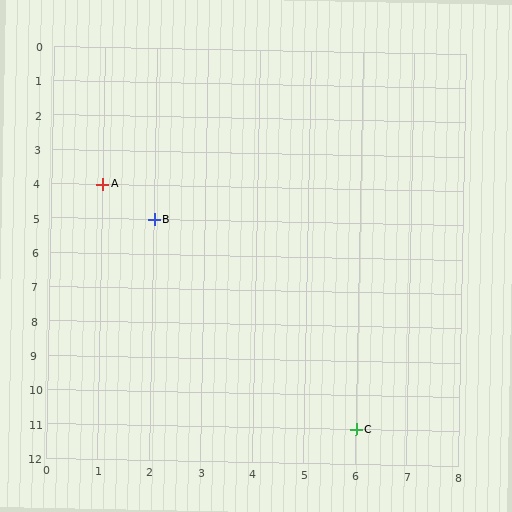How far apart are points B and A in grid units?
Points B and A are 1 column and 1 row apart (about 1.4 grid units diagonally).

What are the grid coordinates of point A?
Point A is at grid coordinates (1, 4).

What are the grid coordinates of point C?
Point C is at grid coordinates (6, 11).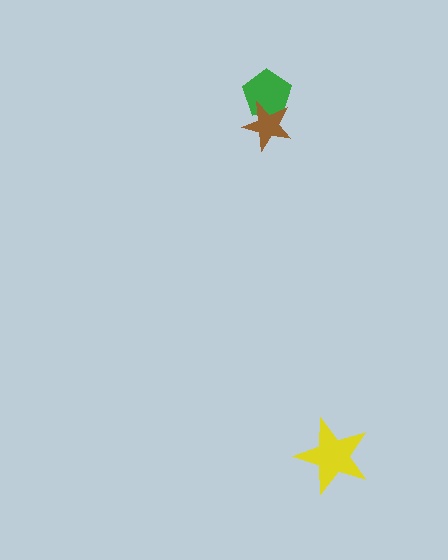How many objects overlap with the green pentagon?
1 object overlaps with the green pentagon.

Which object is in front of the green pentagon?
The brown star is in front of the green pentagon.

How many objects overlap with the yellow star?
0 objects overlap with the yellow star.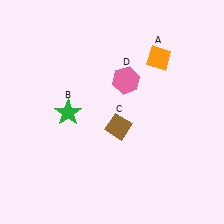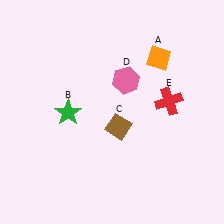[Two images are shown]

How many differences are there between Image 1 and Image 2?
There is 1 difference between the two images.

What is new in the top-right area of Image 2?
A red cross (E) was added in the top-right area of Image 2.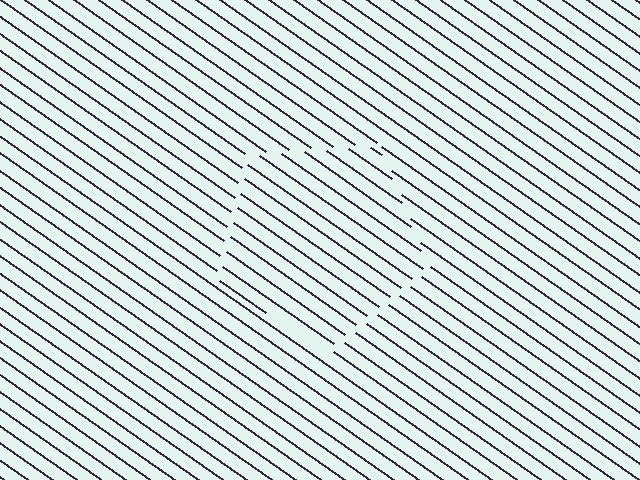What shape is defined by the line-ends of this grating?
An illusory pentagon. The interior of the shape contains the same grating, shifted by half a period — the contour is defined by the phase discontinuity where line-ends from the inner and outer gratings abut.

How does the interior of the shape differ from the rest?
The interior of the shape contains the same grating, shifted by half a period — the contour is defined by the phase discontinuity where line-ends from the inner and outer gratings abut.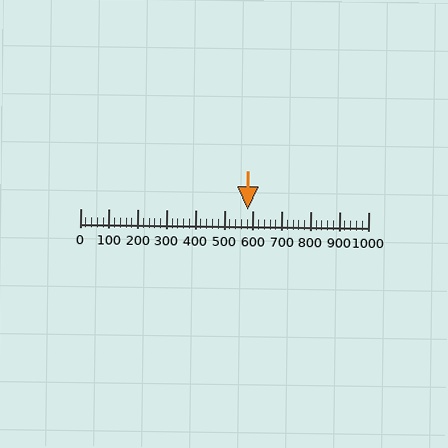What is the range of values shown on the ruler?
The ruler shows values from 0 to 1000.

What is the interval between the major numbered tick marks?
The major tick marks are spaced 100 units apart.